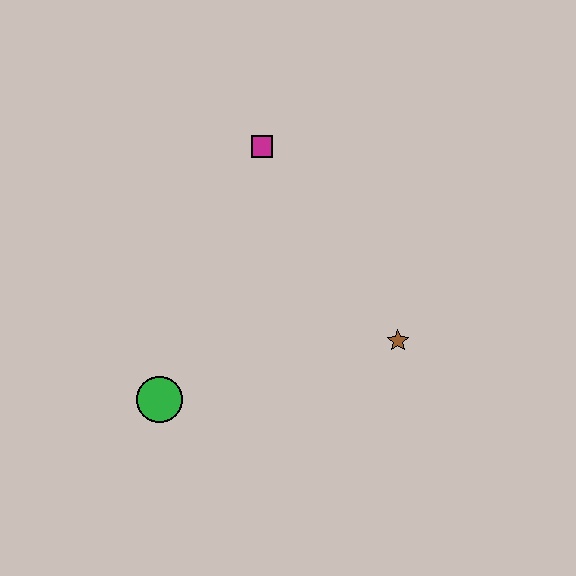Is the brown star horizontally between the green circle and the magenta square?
No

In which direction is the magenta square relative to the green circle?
The magenta square is above the green circle.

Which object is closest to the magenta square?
The brown star is closest to the magenta square.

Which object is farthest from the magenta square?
The green circle is farthest from the magenta square.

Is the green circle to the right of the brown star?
No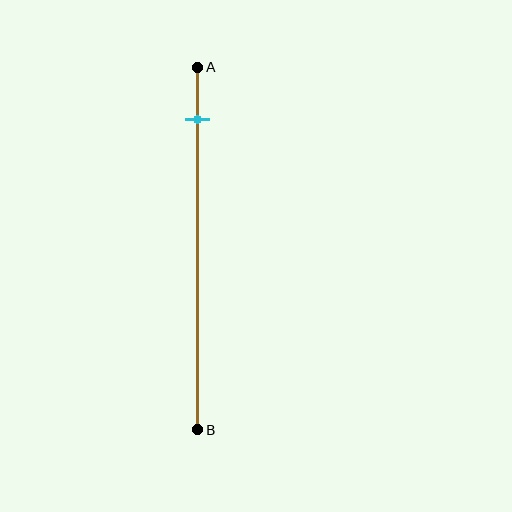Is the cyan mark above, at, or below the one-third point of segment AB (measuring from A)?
The cyan mark is above the one-third point of segment AB.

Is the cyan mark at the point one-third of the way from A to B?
No, the mark is at about 15% from A, not at the 33% one-third point.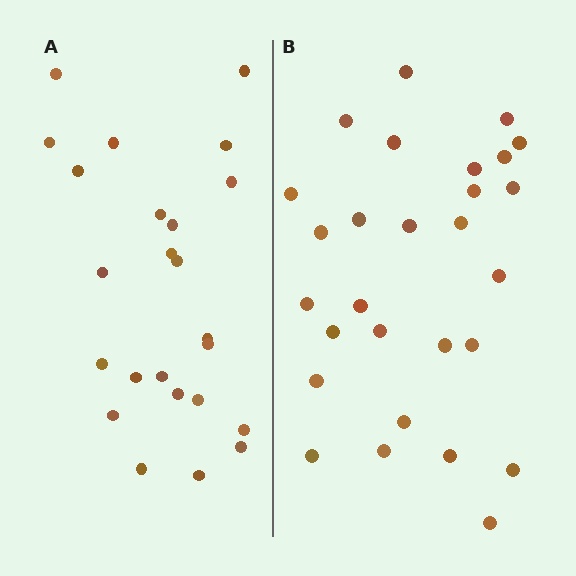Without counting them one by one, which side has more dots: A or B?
Region B (the right region) has more dots.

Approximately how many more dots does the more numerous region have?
Region B has about 4 more dots than region A.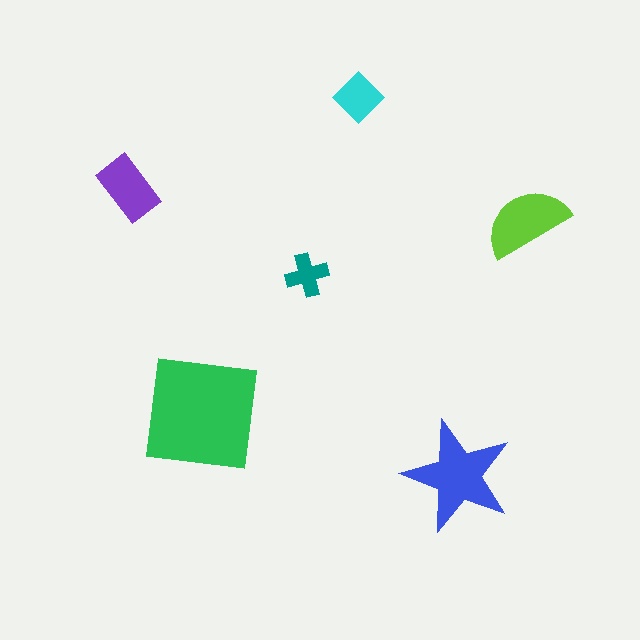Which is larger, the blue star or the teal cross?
The blue star.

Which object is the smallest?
The teal cross.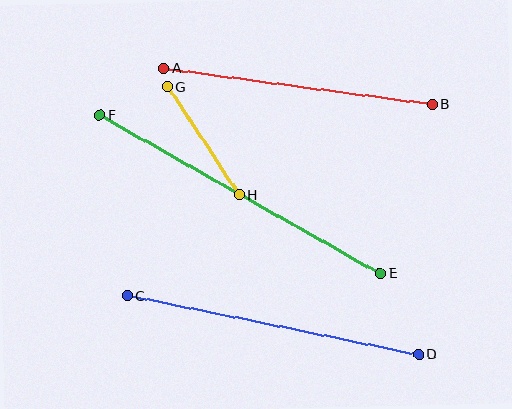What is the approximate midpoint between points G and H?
The midpoint is at approximately (203, 141) pixels.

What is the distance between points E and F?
The distance is approximately 322 pixels.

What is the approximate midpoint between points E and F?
The midpoint is at approximately (240, 195) pixels.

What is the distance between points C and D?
The distance is approximately 297 pixels.